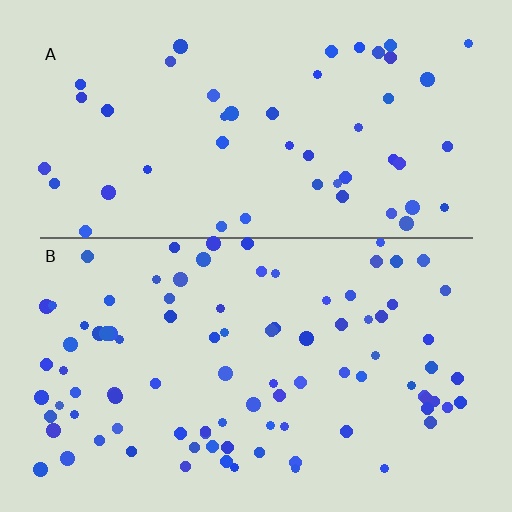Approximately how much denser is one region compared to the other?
Approximately 1.9× — region B over region A.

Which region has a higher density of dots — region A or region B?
B (the bottom).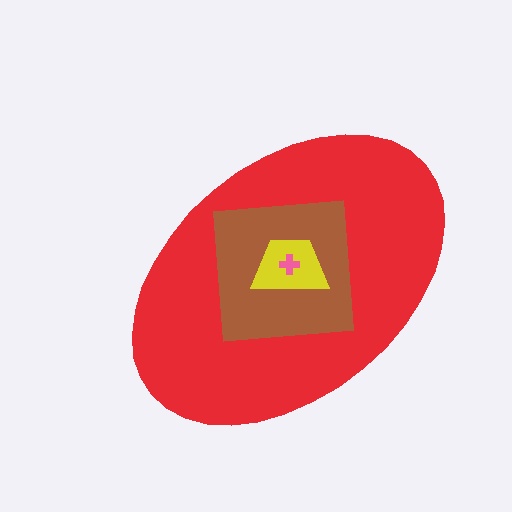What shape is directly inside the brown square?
The yellow trapezoid.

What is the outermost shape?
The red ellipse.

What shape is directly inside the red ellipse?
The brown square.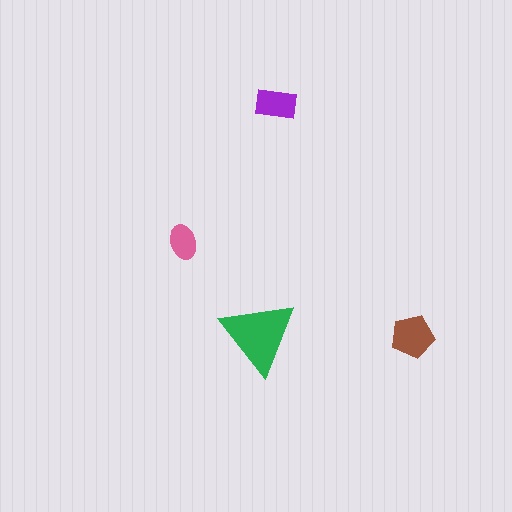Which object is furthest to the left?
The pink ellipse is leftmost.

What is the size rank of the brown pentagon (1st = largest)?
2nd.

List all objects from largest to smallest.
The green triangle, the brown pentagon, the purple rectangle, the pink ellipse.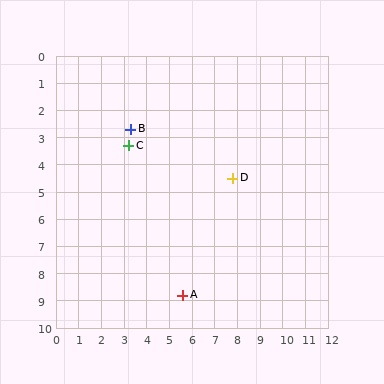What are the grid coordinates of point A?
Point A is at approximately (5.6, 8.8).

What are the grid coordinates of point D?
Point D is at approximately (7.8, 4.5).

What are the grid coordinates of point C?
Point C is at approximately (3.2, 3.3).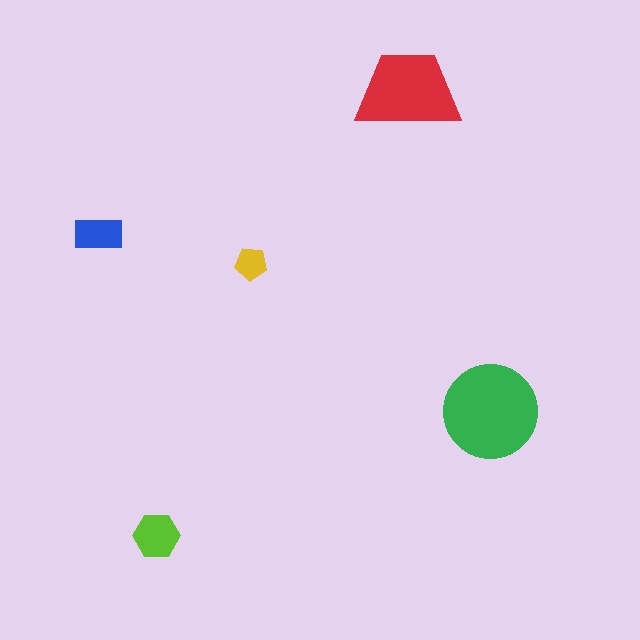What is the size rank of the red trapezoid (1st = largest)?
2nd.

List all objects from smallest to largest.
The yellow pentagon, the blue rectangle, the lime hexagon, the red trapezoid, the green circle.